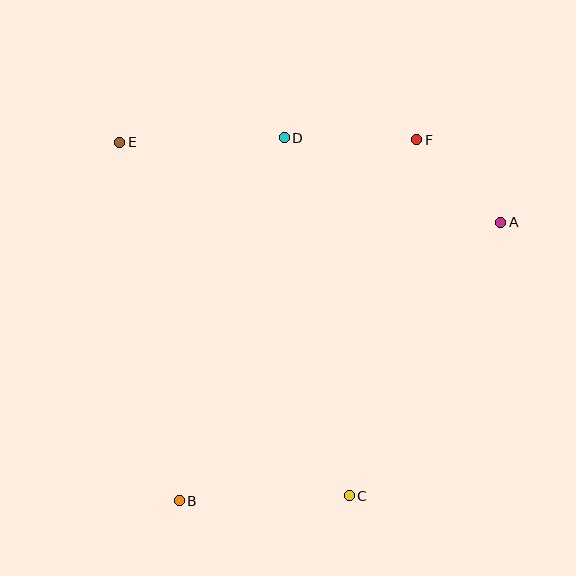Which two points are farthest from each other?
Points B and F are farthest from each other.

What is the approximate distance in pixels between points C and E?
The distance between C and E is approximately 421 pixels.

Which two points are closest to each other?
Points A and F are closest to each other.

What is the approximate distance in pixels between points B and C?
The distance between B and C is approximately 170 pixels.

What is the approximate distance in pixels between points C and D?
The distance between C and D is approximately 364 pixels.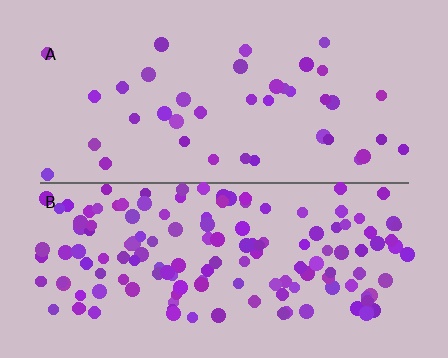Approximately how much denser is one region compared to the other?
Approximately 3.7× — region B over region A.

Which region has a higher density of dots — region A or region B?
B (the bottom).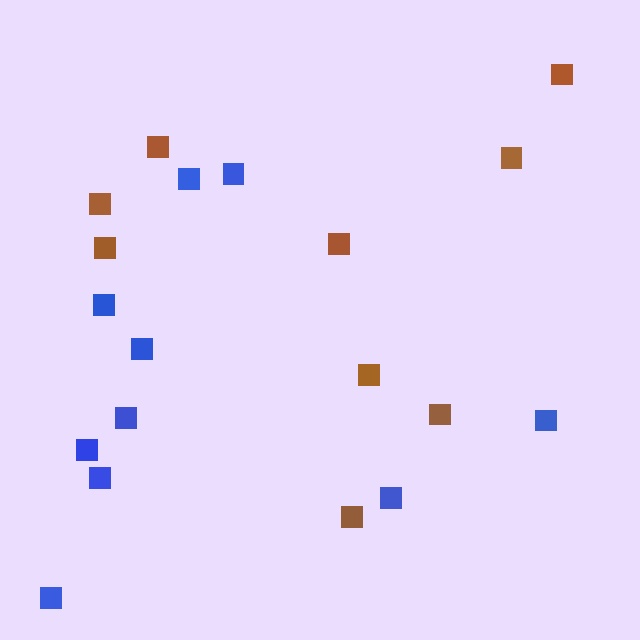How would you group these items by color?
There are 2 groups: one group of brown squares (9) and one group of blue squares (10).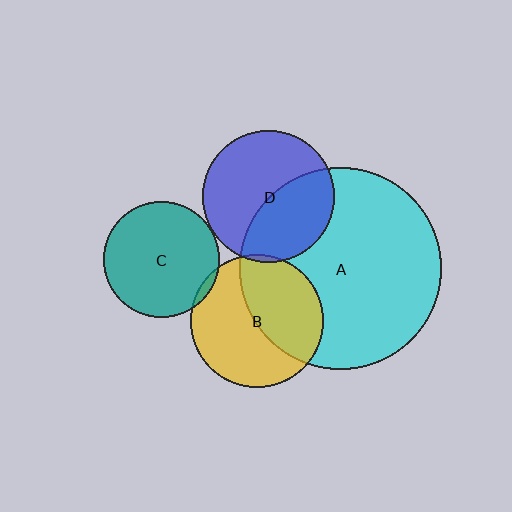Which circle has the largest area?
Circle A (cyan).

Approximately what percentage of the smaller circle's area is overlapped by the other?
Approximately 5%.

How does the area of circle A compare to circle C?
Approximately 3.0 times.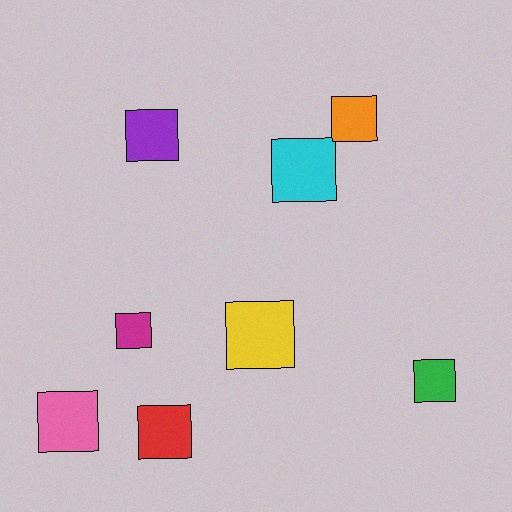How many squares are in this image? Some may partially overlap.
There are 8 squares.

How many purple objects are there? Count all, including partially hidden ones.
There is 1 purple object.